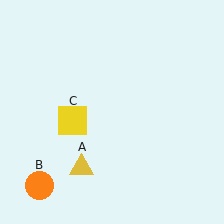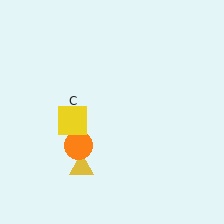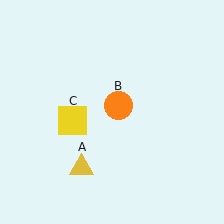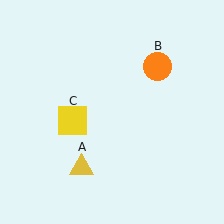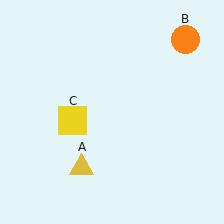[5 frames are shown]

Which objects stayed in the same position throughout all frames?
Yellow triangle (object A) and yellow square (object C) remained stationary.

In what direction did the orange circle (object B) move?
The orange circle (object B) moved up and to the right.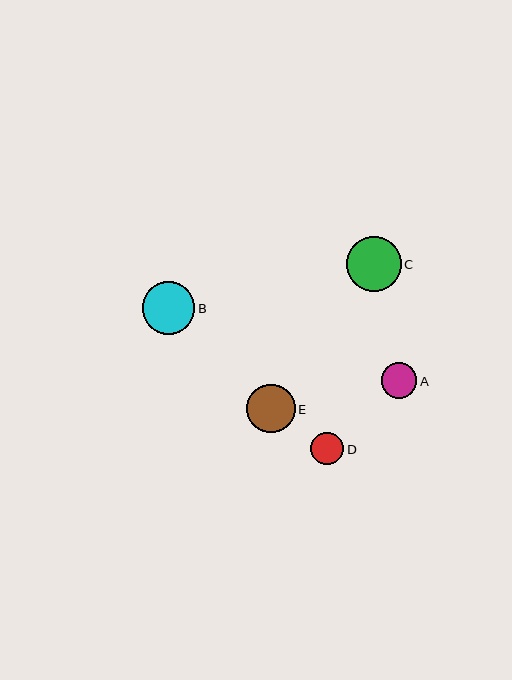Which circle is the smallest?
Circle D is the smallest with a size of approximately 33 pixels.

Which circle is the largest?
Circle C is the largest with a size of approximately 55 pixels.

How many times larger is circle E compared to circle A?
Circle E is approximately 1.4 times the size of circle A.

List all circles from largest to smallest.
From largest to smallest: C, B, E, A, D.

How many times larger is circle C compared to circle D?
Circle C is approximately 1.7 times the size of circle D.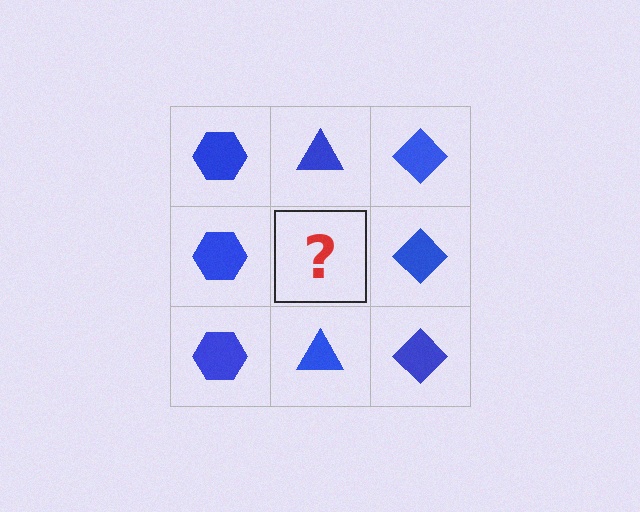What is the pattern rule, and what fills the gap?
The rule is that each column has a consistent shape. The gap should be filled with a blue triangle.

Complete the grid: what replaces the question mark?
The question mark should be replaced with a blue triangle.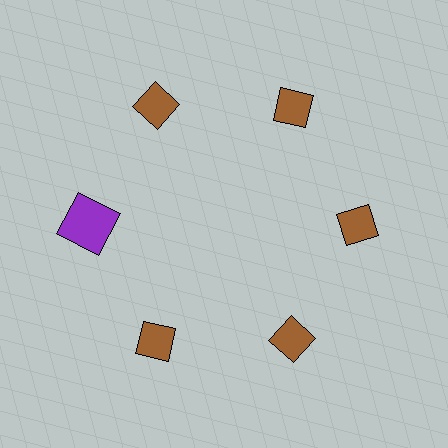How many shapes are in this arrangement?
There are 6 shapes arranged in a ring pattern.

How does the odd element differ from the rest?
It differs in both color (purple instead of brown) and shape (square instead of diamond).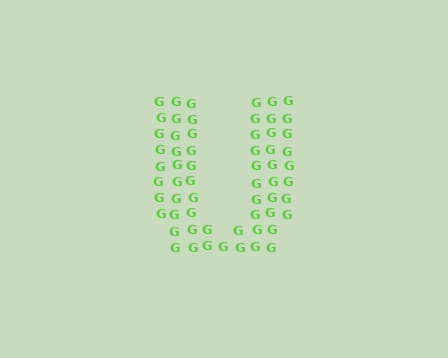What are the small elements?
The small elements are letter G's.